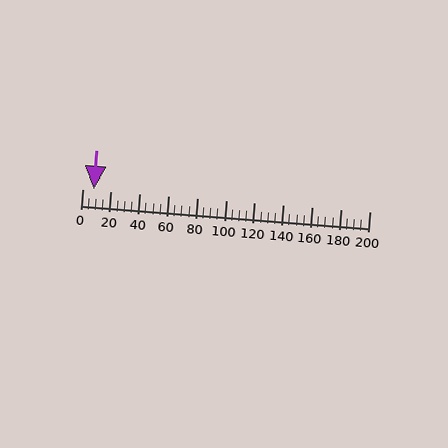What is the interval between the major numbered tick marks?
The major tick marks are spaced 20 units apart.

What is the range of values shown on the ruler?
The ruler shows values from 0 to 200.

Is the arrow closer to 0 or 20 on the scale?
The arrow is closer to 0.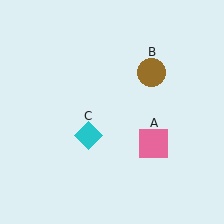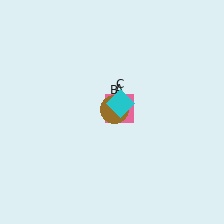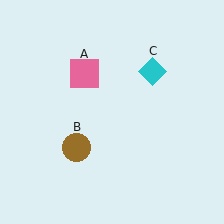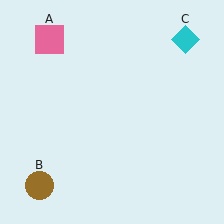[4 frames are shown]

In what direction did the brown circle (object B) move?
The brown circle (object B) moved down and to the left.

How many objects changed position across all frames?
3 objects changed position: pink square (object A), brown circle (object B), cyan diamond (object C).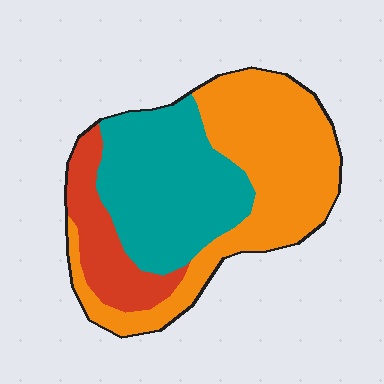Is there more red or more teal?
Teal.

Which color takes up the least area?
Red, at roughly 15%.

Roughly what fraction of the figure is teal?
Teal covers around 35% of the figure.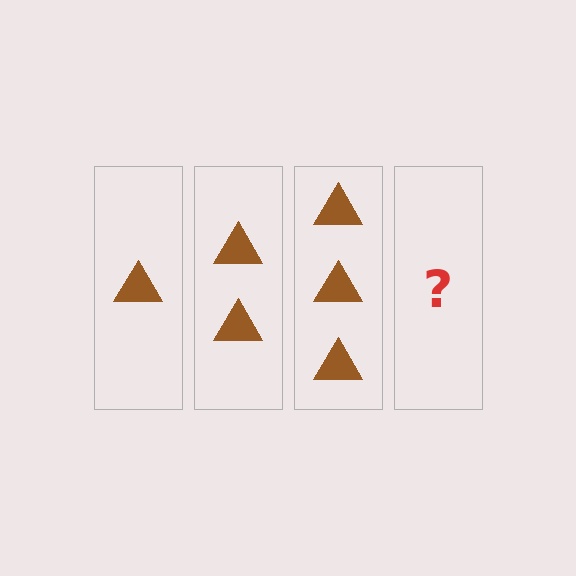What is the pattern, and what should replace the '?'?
The pattern is that each step adds one more triangle. The '?' should be 4 triangles.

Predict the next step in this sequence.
The next step is 4 triangles.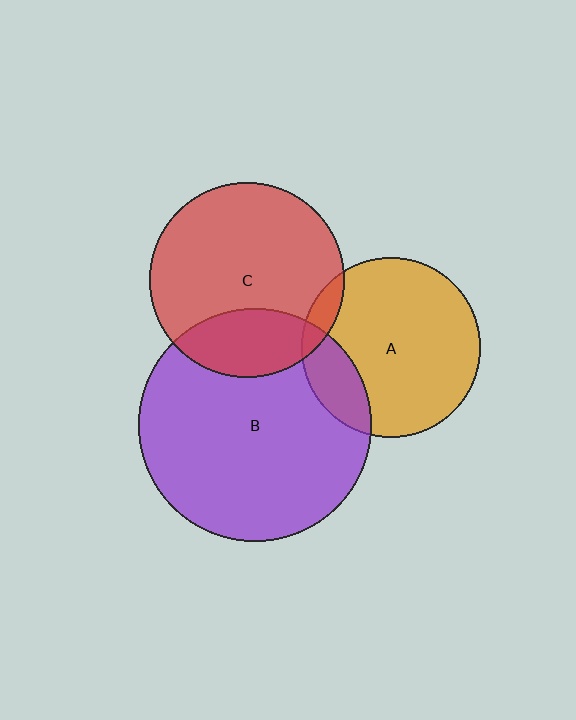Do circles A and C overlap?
Yes.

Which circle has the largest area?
Circle B (purple).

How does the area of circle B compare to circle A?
Approximately 1.7 times.